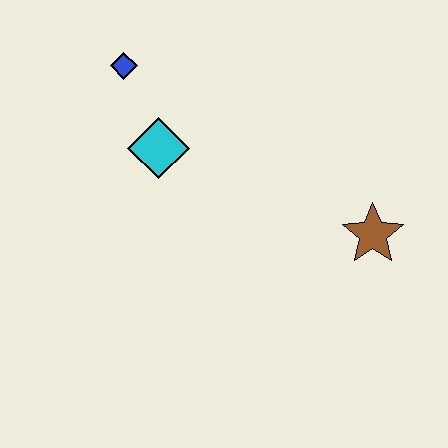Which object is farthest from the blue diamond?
The brown star is farthest from the blue diamond.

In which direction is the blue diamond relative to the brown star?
The blue diamond is to the left of the brown star.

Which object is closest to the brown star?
The cyan diamond is closest to the brown star.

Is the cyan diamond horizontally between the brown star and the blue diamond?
Yes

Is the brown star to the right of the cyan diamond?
Yes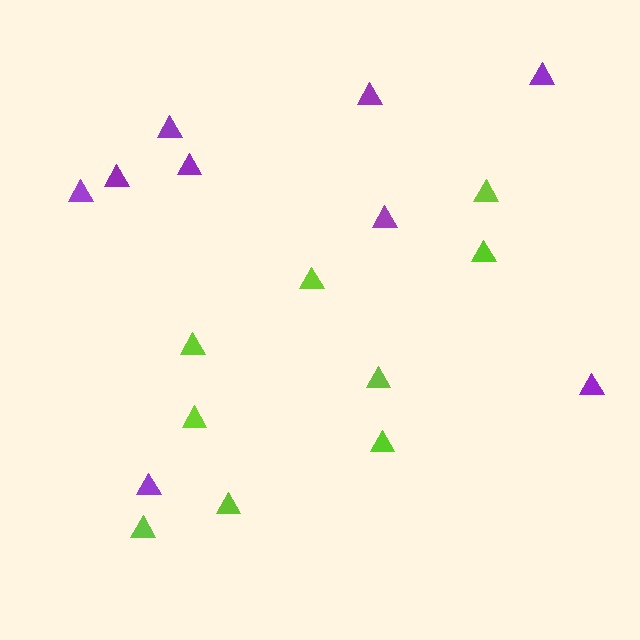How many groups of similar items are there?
There are 2 groups: one group of purple triangles (9) and one group of lime triangles (9).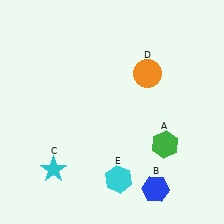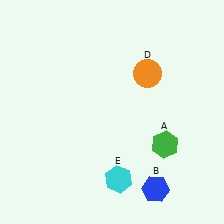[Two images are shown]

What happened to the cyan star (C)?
The cyan star (C) was removed in Image 2. It was in the bottom-left area of Image 1.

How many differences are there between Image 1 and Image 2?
There is 1 difference between the two images.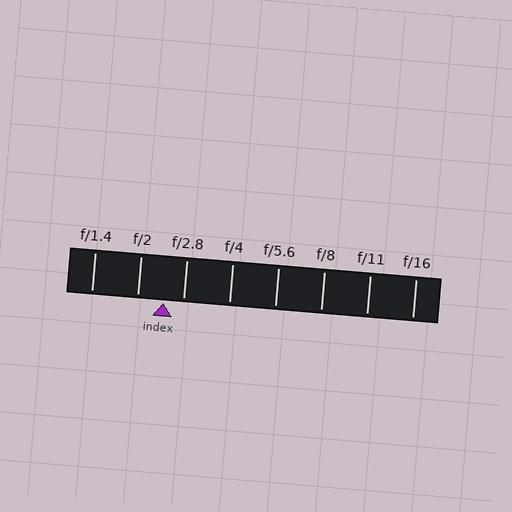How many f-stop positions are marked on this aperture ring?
There are 8 f-stop positions marked.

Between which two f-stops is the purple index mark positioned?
The index mark is between f/2 and f/2.8.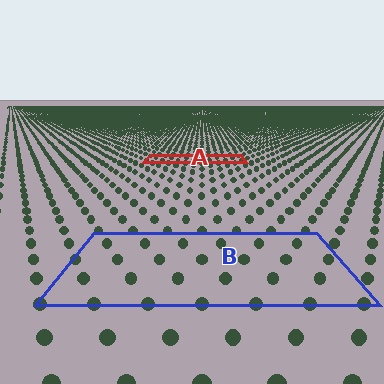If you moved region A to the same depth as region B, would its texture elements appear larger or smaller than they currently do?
They would appear larger. At a closer depth, the same texture elements are projected at a bigger on-screen size.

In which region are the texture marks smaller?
The texture marks are smaller in region A, because it is farther away.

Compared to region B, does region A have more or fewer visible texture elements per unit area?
Region A has more texture elements per unit area — they are packed more densely because it is farther away.